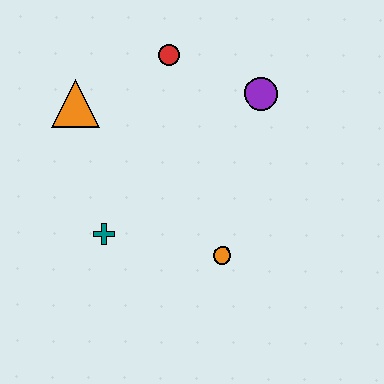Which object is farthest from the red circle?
The orange circle is farthest from the red circle.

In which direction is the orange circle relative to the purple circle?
The orange circle is below the purple circle.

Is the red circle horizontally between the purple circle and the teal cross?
Yes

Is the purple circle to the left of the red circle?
No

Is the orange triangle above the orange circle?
Yes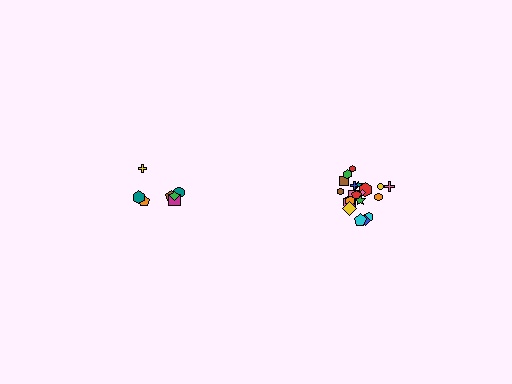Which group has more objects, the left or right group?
The right group.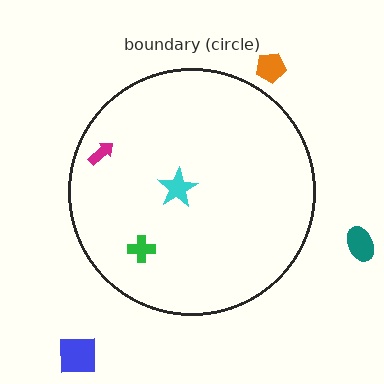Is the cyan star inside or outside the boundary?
Inside.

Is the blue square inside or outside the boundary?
Outside.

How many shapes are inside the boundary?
3 inside, 3 outside.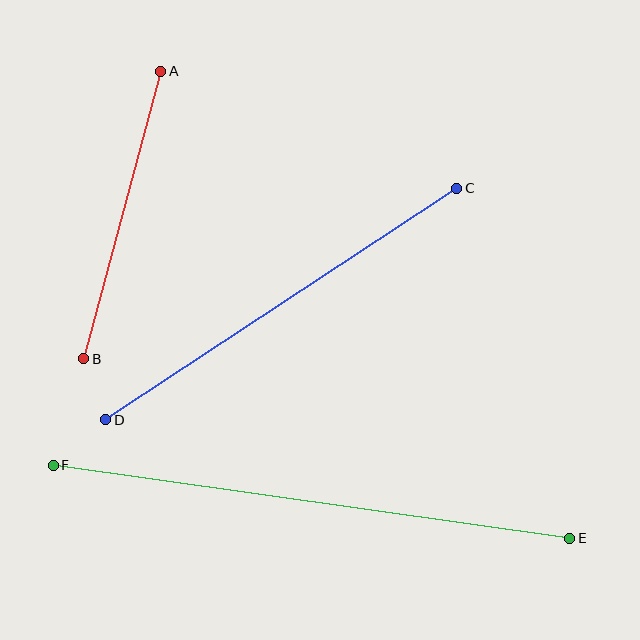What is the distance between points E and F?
The distance is approximately 522 pixels.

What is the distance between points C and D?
The distance is approximately 420 pixels.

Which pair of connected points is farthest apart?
Points E and F are farthest apart.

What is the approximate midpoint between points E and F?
The midpoint is at approximately (311, 502) pixels.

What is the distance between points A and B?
The distance is approximately 297 pixels.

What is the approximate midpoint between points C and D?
The midpoint is at approximately (281, 304) pixels.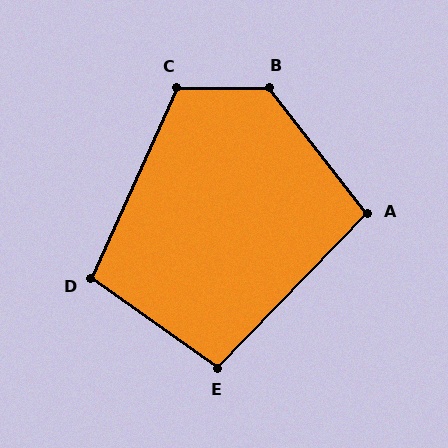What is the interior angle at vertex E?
Approximately 99 degrees (obtuse).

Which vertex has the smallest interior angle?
A, at approximately 98 degrees.